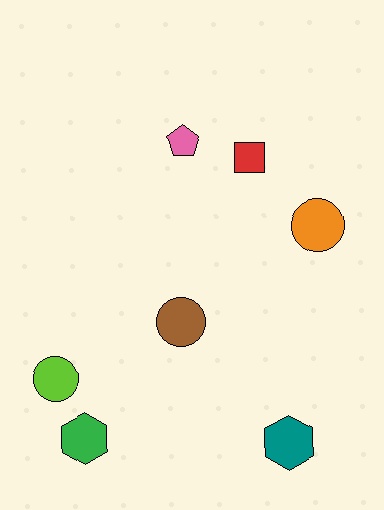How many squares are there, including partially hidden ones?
There is 1 square.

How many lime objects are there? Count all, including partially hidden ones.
There is 1 lime object.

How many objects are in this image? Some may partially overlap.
There are 7 objects.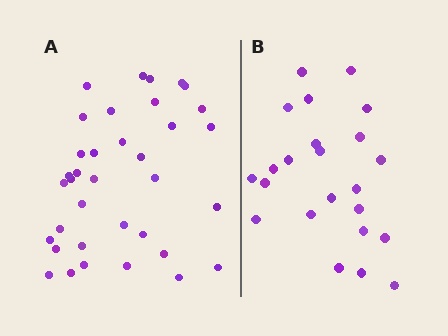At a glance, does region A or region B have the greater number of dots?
Region A (the left region) has more dots.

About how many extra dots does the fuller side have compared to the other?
Region A has approximately 15 more dots than region B.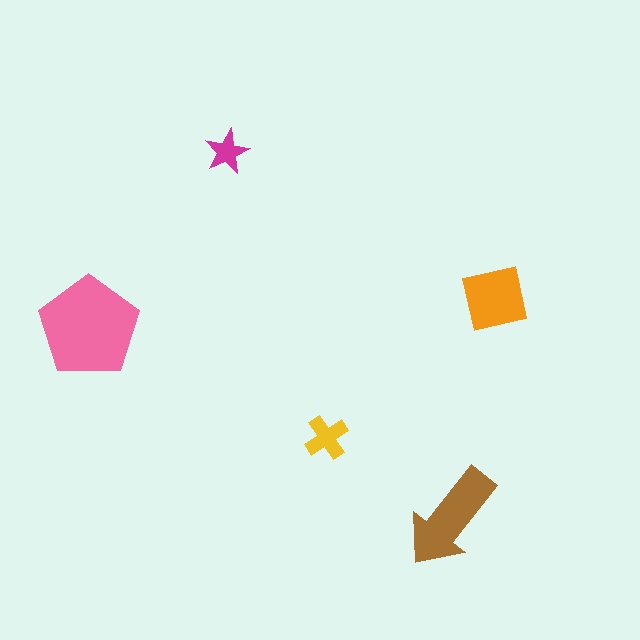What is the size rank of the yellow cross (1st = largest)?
4th.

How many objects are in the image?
There are 5 objects in the image.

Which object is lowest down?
The brown arrow is bottommost.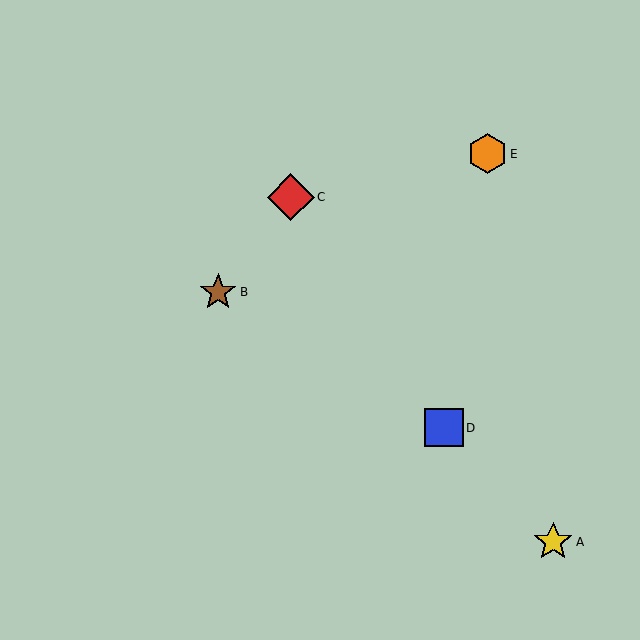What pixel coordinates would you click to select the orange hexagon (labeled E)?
Click at (487, 154) to select the orange hexagon E.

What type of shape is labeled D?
Shape D is a blue square.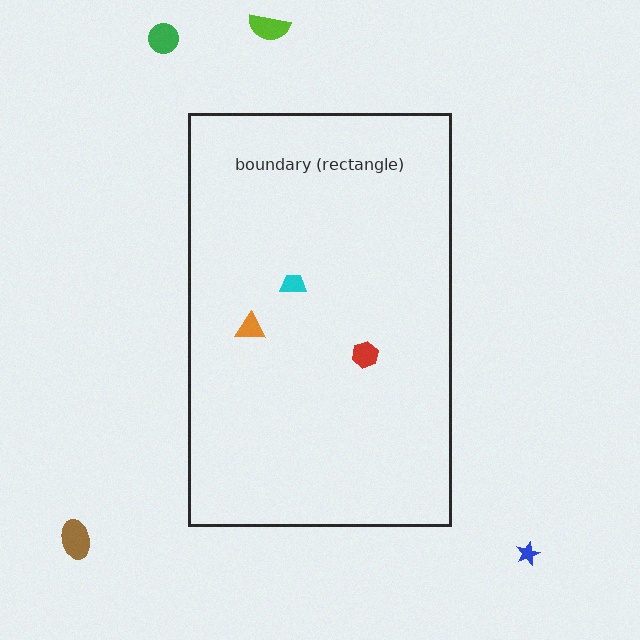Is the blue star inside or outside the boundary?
Outside.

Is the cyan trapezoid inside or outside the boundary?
Inside.